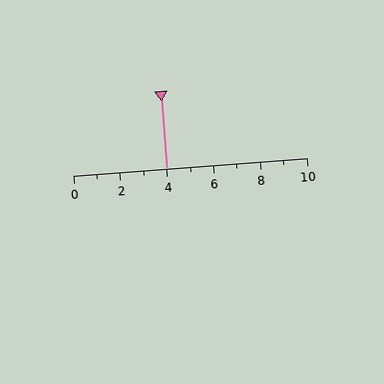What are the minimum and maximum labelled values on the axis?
The axis runs from 0 to 10.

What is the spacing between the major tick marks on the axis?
The major ticks are spaced 2 apart.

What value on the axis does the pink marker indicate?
The marker indicates approximately 4.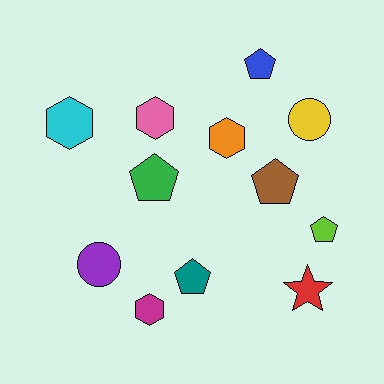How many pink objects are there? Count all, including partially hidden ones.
There is 1 pink object.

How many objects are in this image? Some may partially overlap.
There are 12 objects.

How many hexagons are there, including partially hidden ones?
There are 4 hexagons.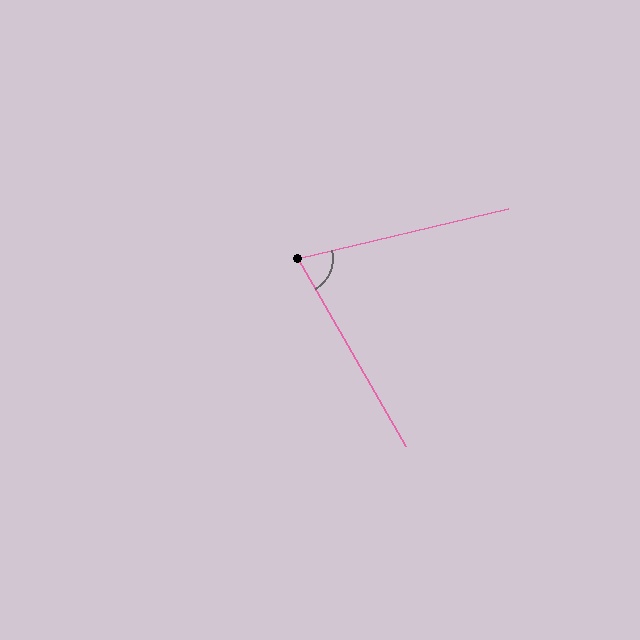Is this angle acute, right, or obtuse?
It is acute.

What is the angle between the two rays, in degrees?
Approximately 73 degrees.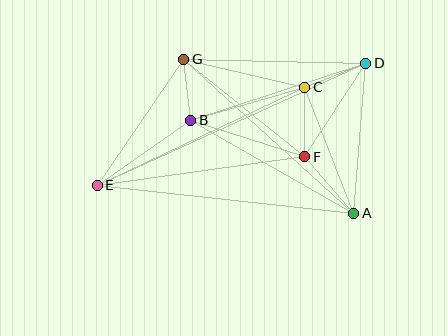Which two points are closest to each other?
Points B and G are closest to each other.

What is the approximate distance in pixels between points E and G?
The distance between E and G is approximately 153 pixels.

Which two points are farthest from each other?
Points D and E are farthest from each other.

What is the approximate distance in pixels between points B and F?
The distance between B and F is approximately 120 pixels.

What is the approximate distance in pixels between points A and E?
The distance between A and E is approximately 258 pixels.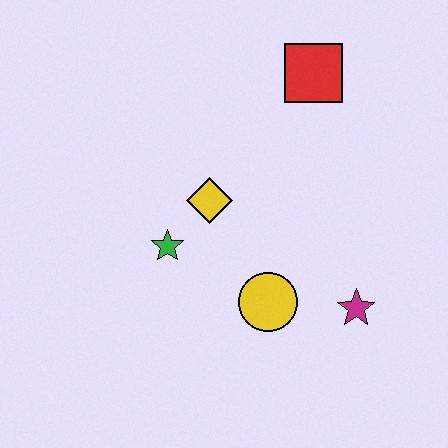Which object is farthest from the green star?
The red square is farthest from the green star.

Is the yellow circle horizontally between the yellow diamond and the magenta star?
Yes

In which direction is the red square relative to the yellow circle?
The red square is above the yellow circle.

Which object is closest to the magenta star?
The yellow circle is closest to the magenta star.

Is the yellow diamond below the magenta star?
No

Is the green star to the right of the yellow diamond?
No